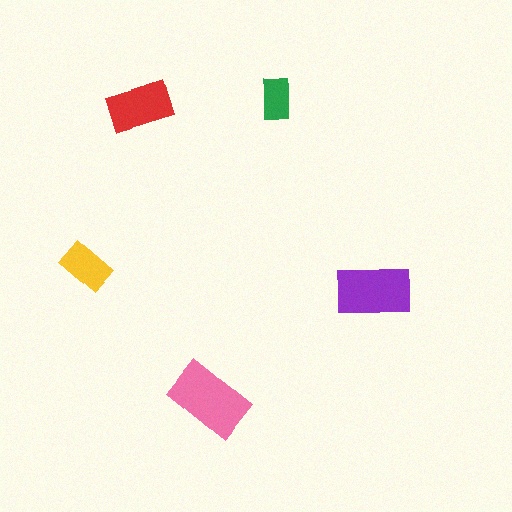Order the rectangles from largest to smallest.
the pink one, the purple one, the red one, the yellow one, the green one.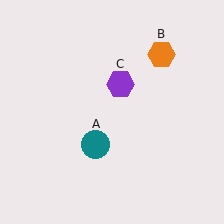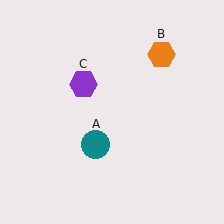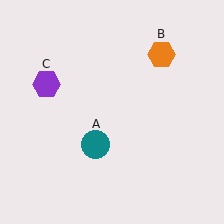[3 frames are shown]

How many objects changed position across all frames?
1 object changed position: purple hexagon (object C).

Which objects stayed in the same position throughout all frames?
Teal circle (object A) and orange hexagon (object B) remained stationary.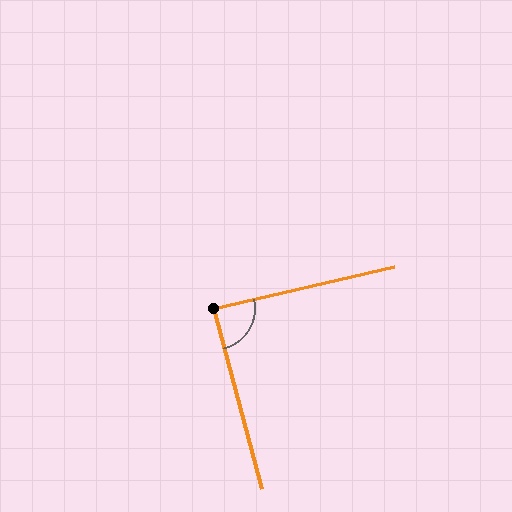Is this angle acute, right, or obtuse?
It is approximately a right angle.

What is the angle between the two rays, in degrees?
Approximately 88 degrees.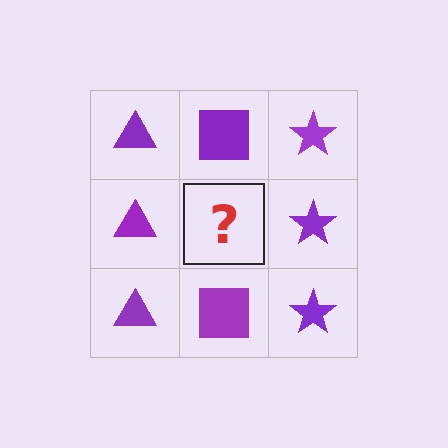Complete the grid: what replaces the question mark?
The question mark should be replaced with a purple square.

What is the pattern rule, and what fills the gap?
The rule is that each column has a consistent shape. The gap should be filled with a purple square.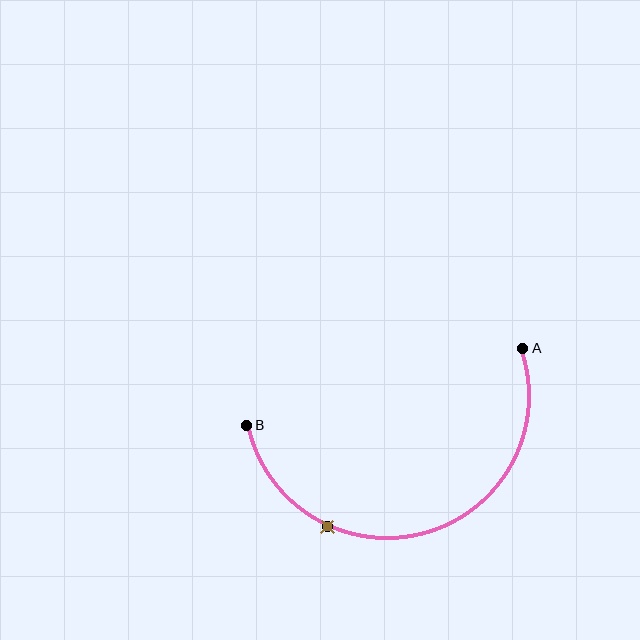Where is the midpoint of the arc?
The arc midpoint is the point on the curve farthest from the straight line joining A and B. It sits below that line.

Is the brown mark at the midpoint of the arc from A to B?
No. The brown mark lies on the arc but is closer to endpoint B. The arc midpoint would be at the point on the curve equidistant along the arc from both A and B.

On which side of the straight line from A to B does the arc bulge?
The arc bulges below the straight line connecting A and B.